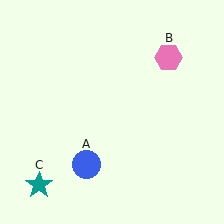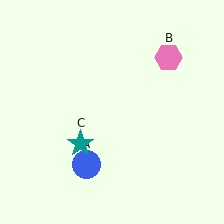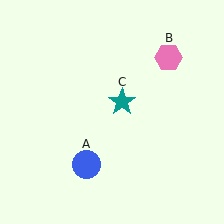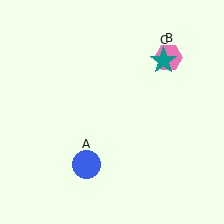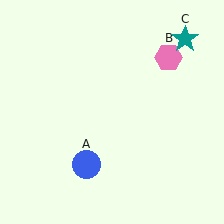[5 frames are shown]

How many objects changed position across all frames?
1 object changed position: teal star (object C).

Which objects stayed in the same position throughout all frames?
Blue circle (object A) and pink hexagon (object B) remained stationary.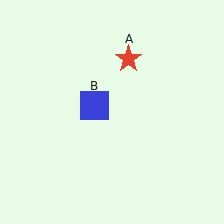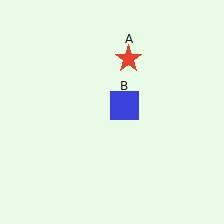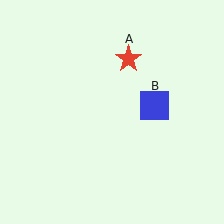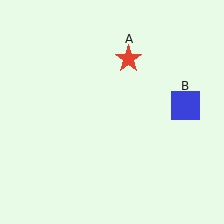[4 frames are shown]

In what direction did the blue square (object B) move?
The blue square (object B) moved right.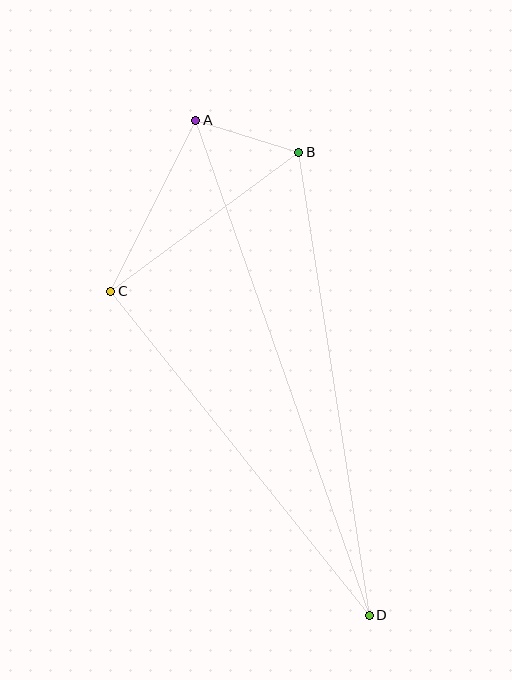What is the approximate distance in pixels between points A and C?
The distance between A and C is approximately 191 pixels.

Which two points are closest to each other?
Points A and B are closest to each other.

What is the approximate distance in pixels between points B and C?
The distance between B and C is approximately 234 pixels.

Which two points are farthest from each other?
Points A and D are farthest from each other.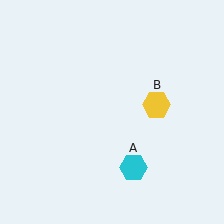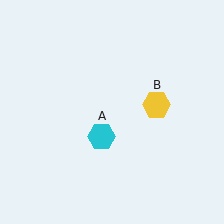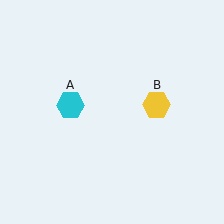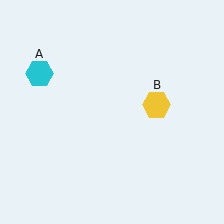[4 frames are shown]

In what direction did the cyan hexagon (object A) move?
The cyan hexagon (object A) moved up and to the left.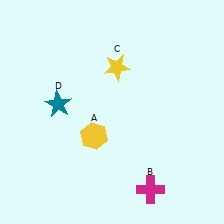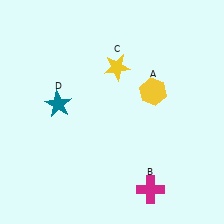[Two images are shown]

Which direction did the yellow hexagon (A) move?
The yellow hexagon (A) moved right.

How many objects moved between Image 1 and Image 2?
1 object moved between the two images.